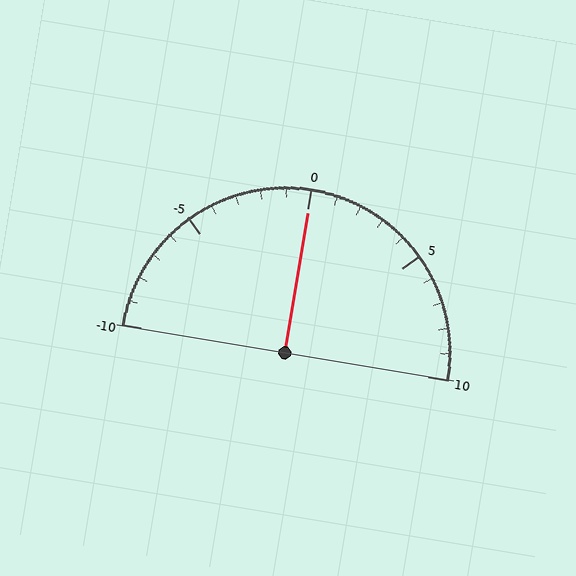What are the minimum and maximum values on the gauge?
The gauge ranges from -10 to 10.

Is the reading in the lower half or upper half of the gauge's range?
The reading is in the upper half of the range (-10 to 10).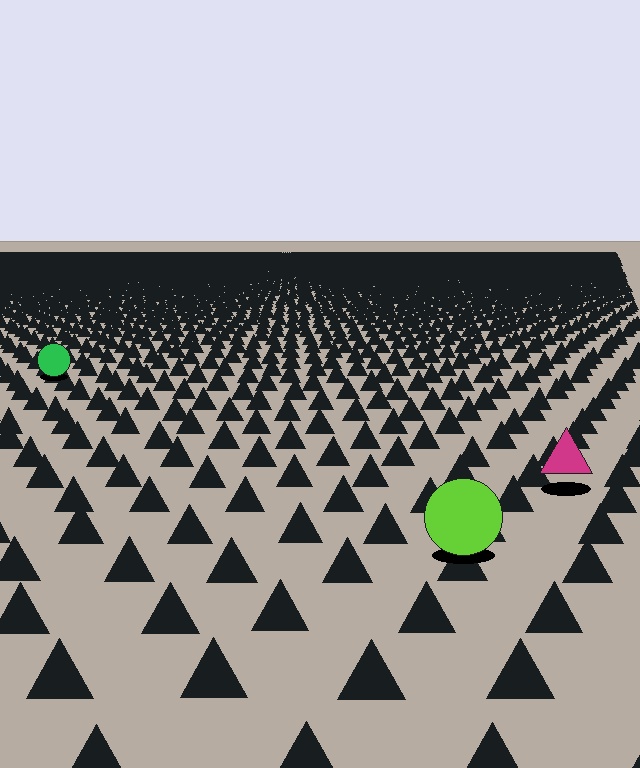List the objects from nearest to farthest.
From nearest to farthest: the lime circle, the magenta triangle, the green circle.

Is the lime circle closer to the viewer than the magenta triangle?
Yes. The lime circle is closer — you can tell from the texture gradient: the ground texture is coarser near it.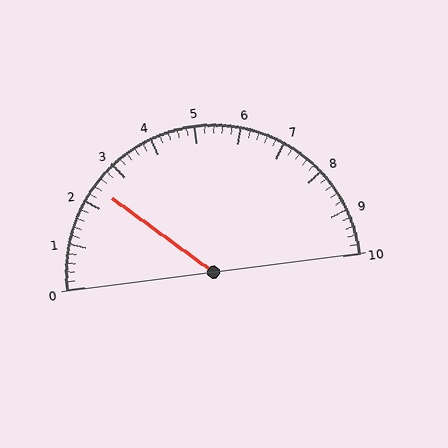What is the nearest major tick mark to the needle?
The nearest major tick mark is 2.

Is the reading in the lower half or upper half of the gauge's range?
The reading is in the lower half of the range (0 to 10).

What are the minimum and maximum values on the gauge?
The gauge ranges from 0 to 10.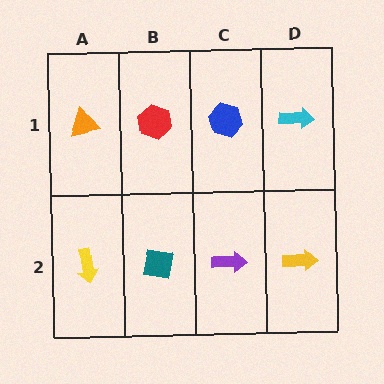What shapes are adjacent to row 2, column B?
A red hexagon (row 1, column B), a yellow arrow (row 2, column A), a purple arrow (row 2, column C).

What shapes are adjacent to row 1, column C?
A purple arrow (row 2, column C), a red hexagon (row 1, column B), a cyan arrow (row 1, column D).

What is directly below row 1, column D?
A yellow arrow.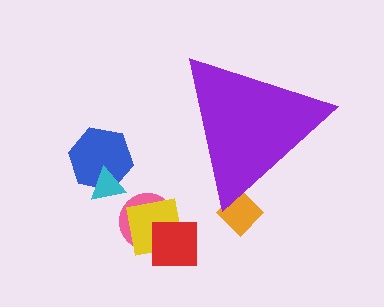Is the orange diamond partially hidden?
Yes, the orange diamond is partially hidden behind the purple triangle.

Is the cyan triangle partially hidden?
No, the cyan triangle is fully visible.